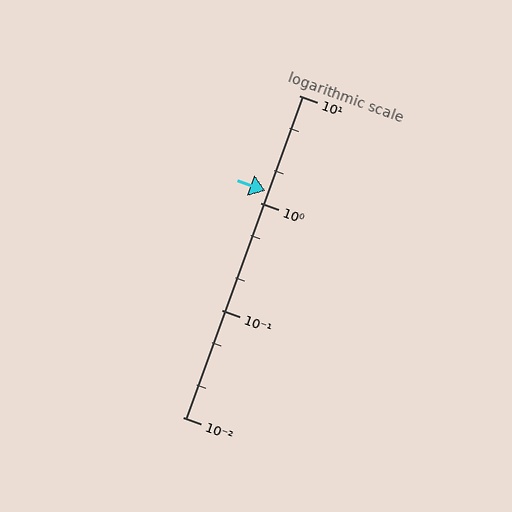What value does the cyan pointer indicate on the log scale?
The pointer indicates approximately 1.3.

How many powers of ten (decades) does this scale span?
The scale spans 3 decades, from 0.01 to 10.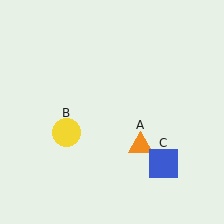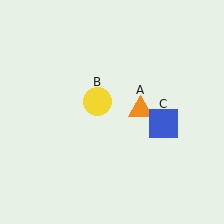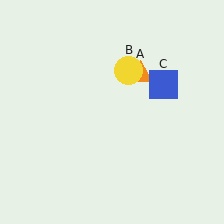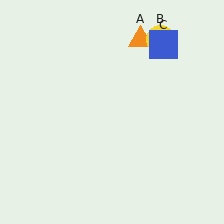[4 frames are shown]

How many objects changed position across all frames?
3 objects changed position: orange triangle (object A), yellow circle (object B), blue square (object C).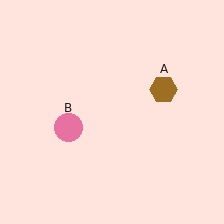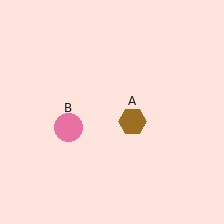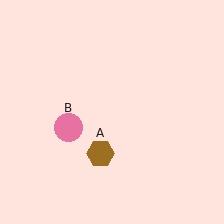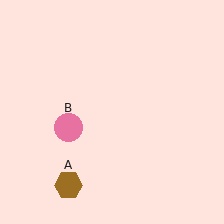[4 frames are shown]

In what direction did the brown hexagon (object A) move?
The brown hexagon (object A) moved down and to the left.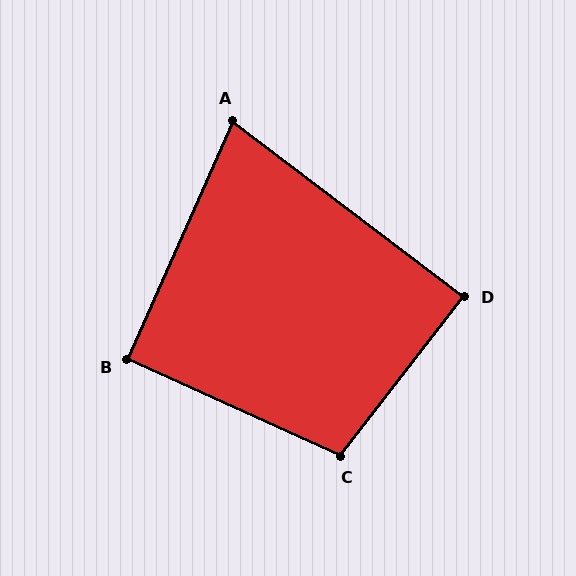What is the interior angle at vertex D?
Approximately 89 degrees (approximately right).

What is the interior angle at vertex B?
Approximately 91 degrees (approximately right).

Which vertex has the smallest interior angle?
A, at approximately 77 degrees.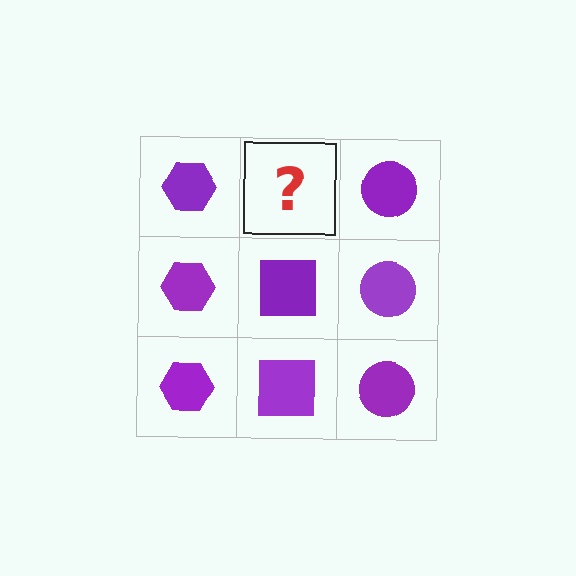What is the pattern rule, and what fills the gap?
The rule is that each column has a consistent shape. The gap should be filled with a purple square.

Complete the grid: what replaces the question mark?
The question mark should be replaced with a purple square.